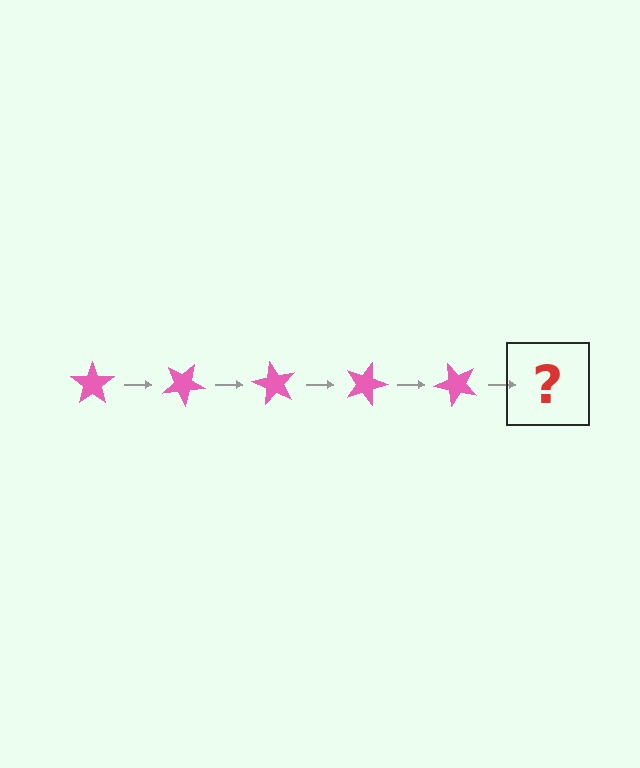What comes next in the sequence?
The next element should be a pink star rotated 150 degrees.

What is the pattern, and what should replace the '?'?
The pattern is that the star rotates 30 degrees each step. The '?' should be a pink star rotated 150 degrees.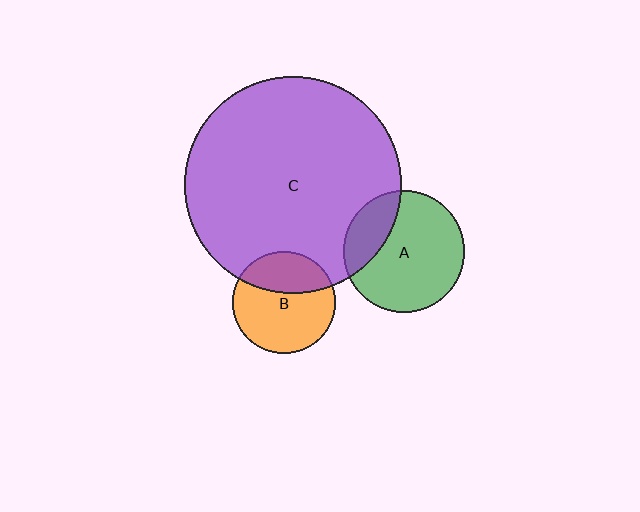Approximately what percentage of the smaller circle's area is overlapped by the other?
Approximately 25%.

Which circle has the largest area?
Circle C (purple).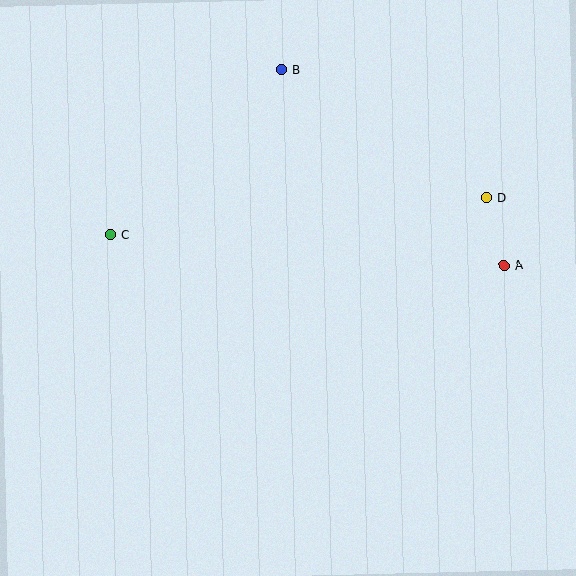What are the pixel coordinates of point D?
Point D is at (486, 198).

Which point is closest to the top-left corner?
Point C is closest to the top-left corner.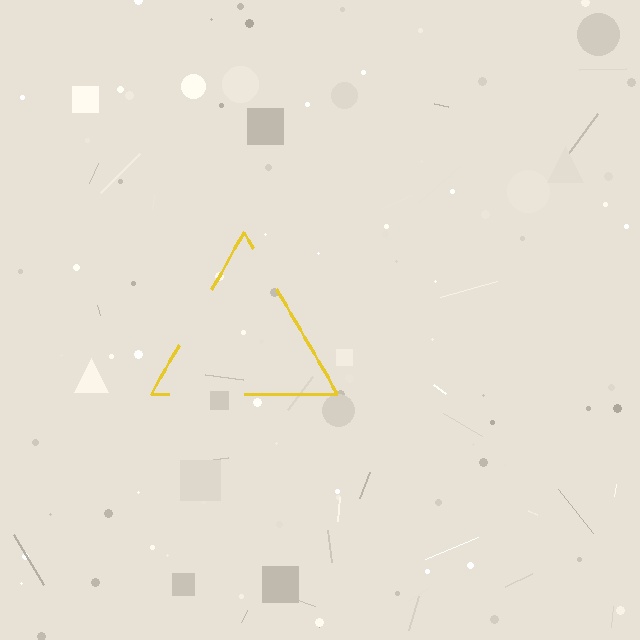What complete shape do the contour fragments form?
The contour fragments form a triangle.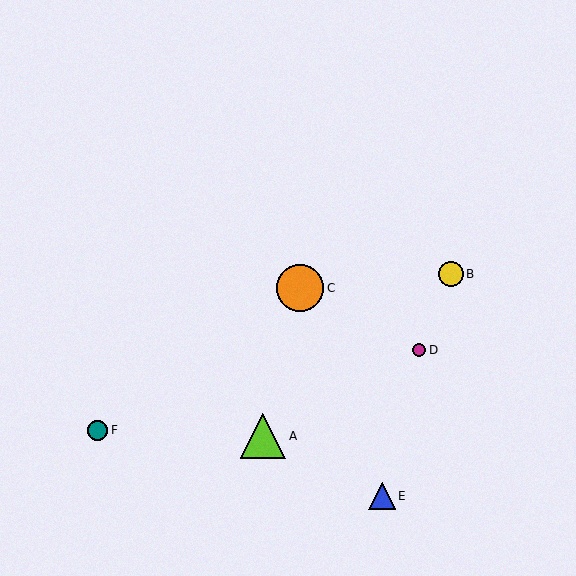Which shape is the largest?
The orange circle (labeled C) is the largest.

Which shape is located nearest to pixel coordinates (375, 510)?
The blue triangle (labeled E) at (382, 496) is nearest to that location.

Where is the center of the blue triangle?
The center of the blue triangle is at (382, 496).